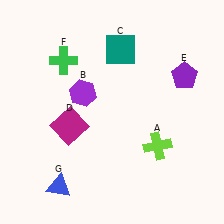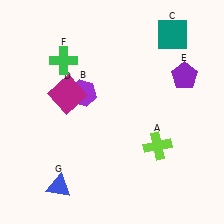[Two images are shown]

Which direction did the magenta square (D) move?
The magenta square (D) moved up.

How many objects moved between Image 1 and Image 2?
2 objects moved between the two images.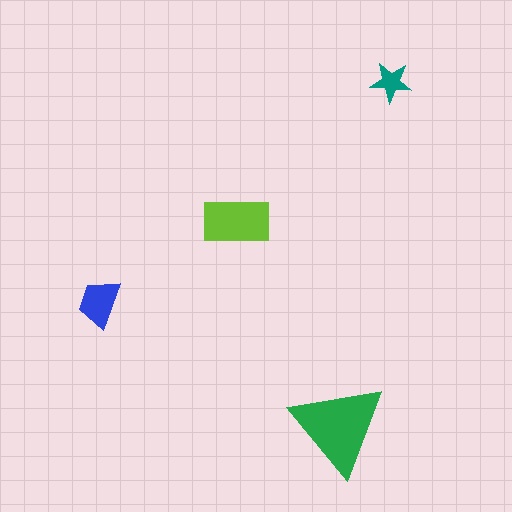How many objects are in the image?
There are 4 objects in the image.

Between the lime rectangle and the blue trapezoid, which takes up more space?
The lime rectangle.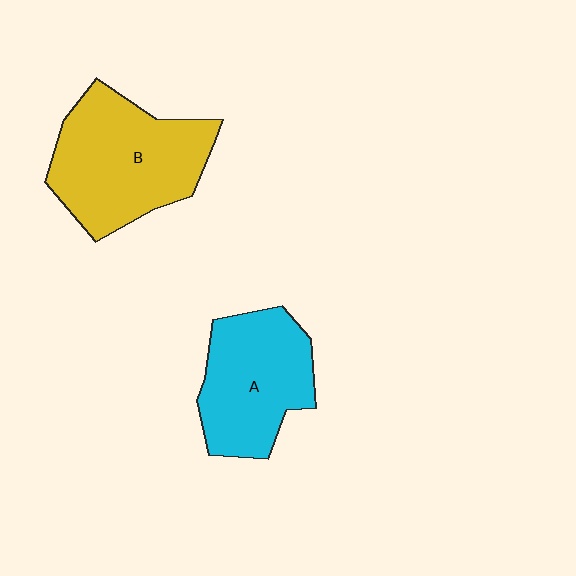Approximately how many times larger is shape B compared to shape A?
Approximately 1.2 times.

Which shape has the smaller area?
Shape A (cyan).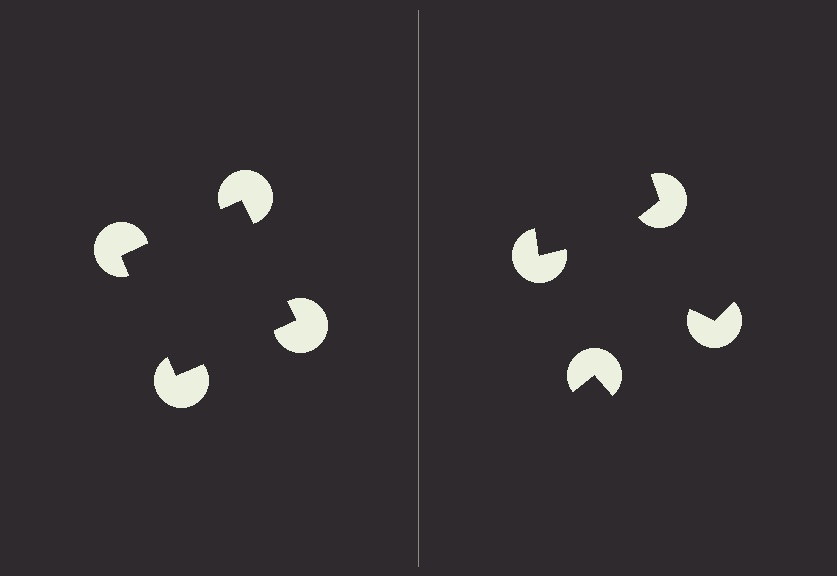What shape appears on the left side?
An illusory square.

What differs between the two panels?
The pac-man discs are positioned identically on both sides; only the wedge orientations differ. On the left they align to a square; on the right they are misaligned.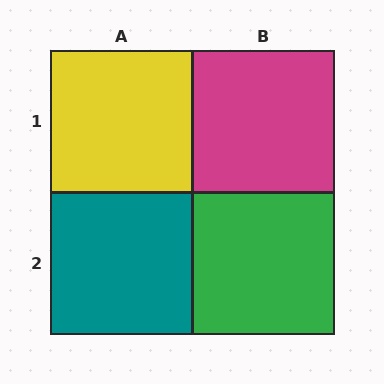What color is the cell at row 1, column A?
Yellow.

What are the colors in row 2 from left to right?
Teal, green.